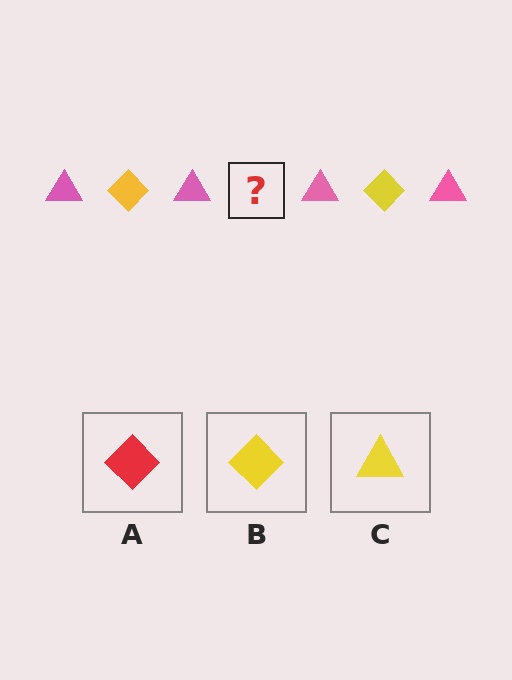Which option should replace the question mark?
Option B.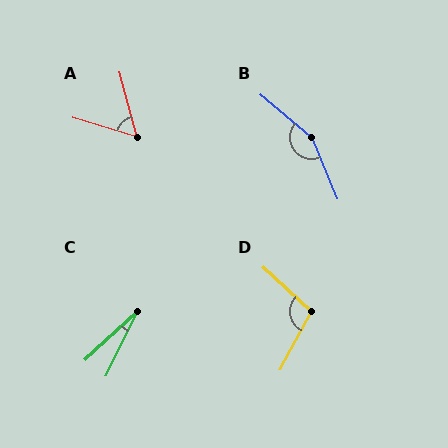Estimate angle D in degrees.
Approximately 104 degrees.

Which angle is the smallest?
C, at approximately 21 degrees.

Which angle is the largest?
B, at approximately 153 degrees.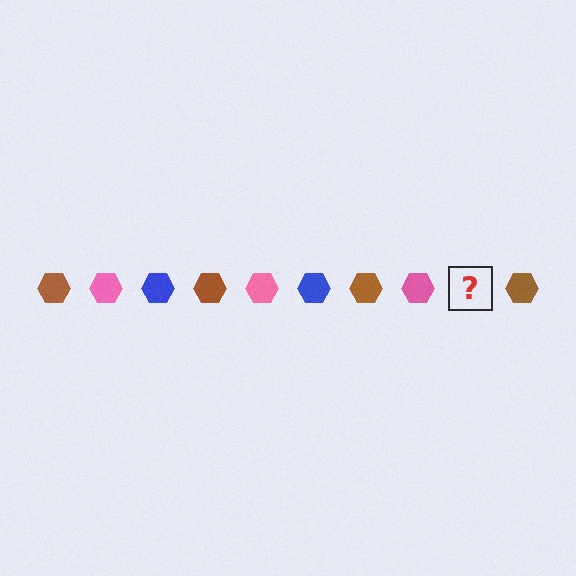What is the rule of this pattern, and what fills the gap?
The rule is that the pattern cycles through brown, pink, blue hexagons. The gap should be filled with a blue hexagon.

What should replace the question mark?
The question mark should be replaced with a blue hexagon.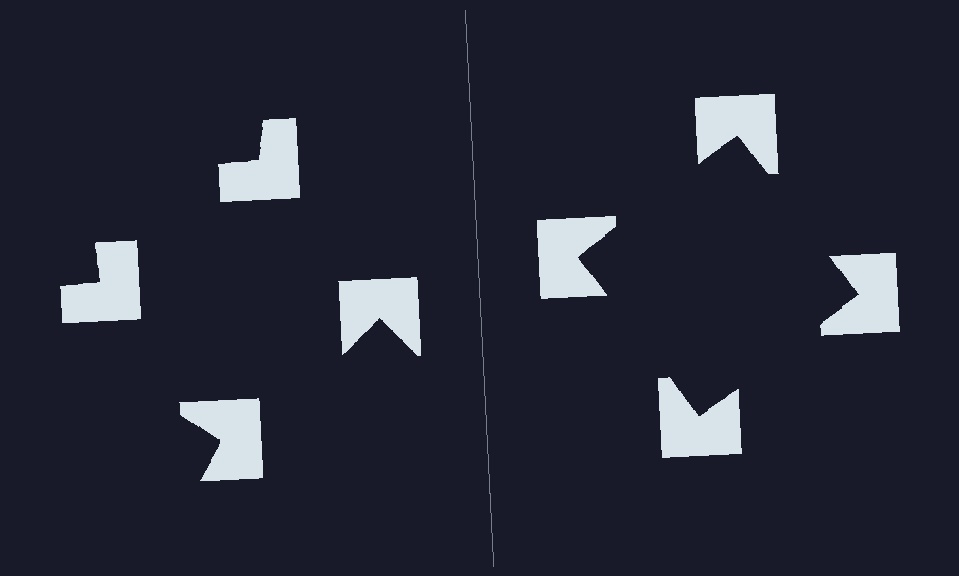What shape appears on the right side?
An illusory square.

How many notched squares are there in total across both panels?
8 — 4 on each side.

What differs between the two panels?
The notched squares are positioned identically on both sides; only the wedge orientations differ. On the right they align to a square; on the left they are misaligned.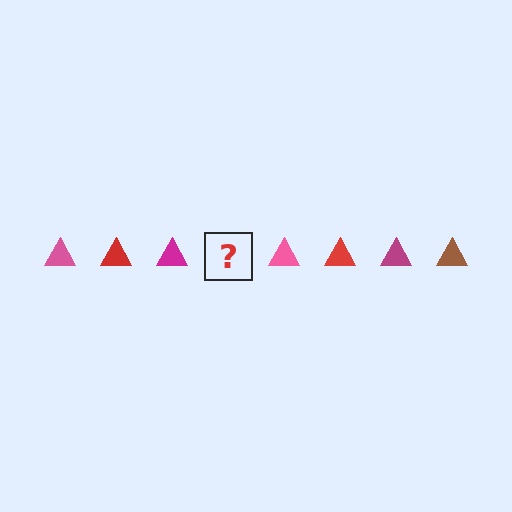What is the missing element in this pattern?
The missing element is a brown triangle.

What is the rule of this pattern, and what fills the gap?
The rule is that the pattern cycles through pink, red, magenta, brown triangles. The gap should be filled with a brown triangle.